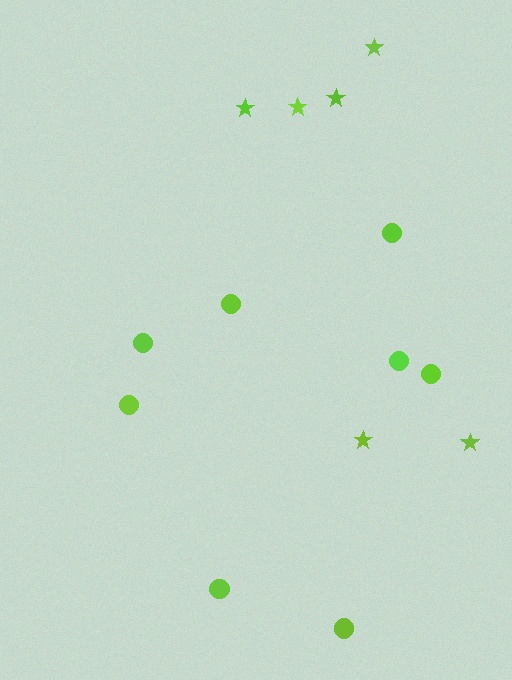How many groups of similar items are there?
There are 2 groups: one group of stars (6) and one group of circles (8).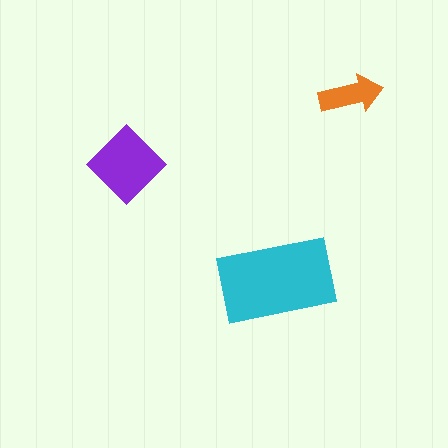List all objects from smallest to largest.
The orange arrow, the purple diamond, the cyan rectangle.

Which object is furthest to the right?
The orange arrow is rightmost.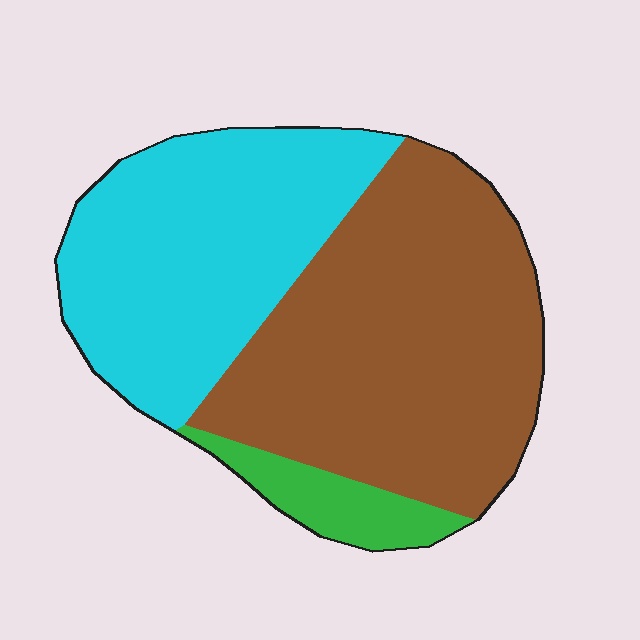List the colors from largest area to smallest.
From largest to smallest: brown, cyan, green.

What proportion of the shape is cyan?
Cyan takes up about two fifths (2/5) of the shape.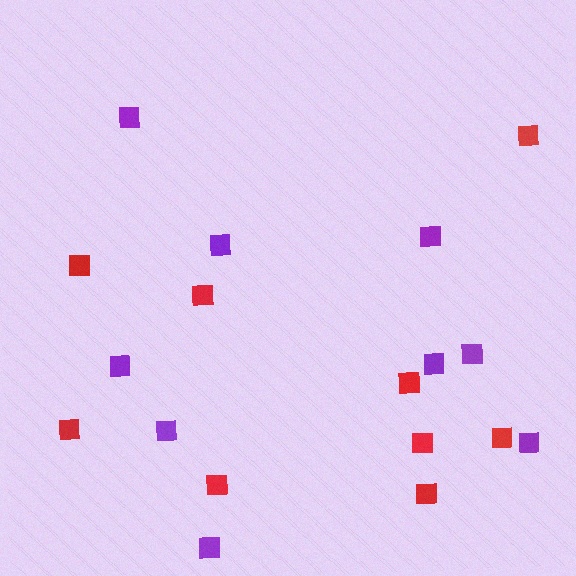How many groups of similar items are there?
There are 2 groups: one group of red squares (9) and one group of purple squares (9).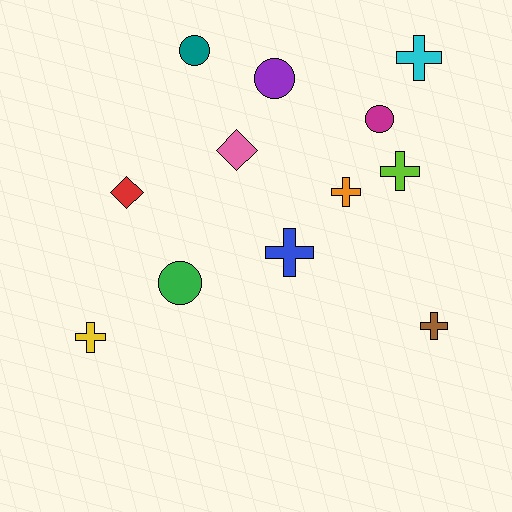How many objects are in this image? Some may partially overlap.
There are 12 objects.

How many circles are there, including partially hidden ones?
There are 4 circles.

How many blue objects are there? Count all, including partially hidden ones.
There is 1 blue object.